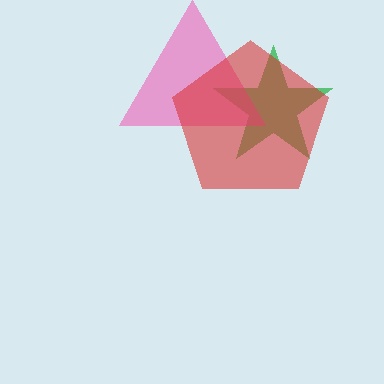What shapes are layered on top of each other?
The layered shapes are: a green star, a pink triangle, a red pentagon.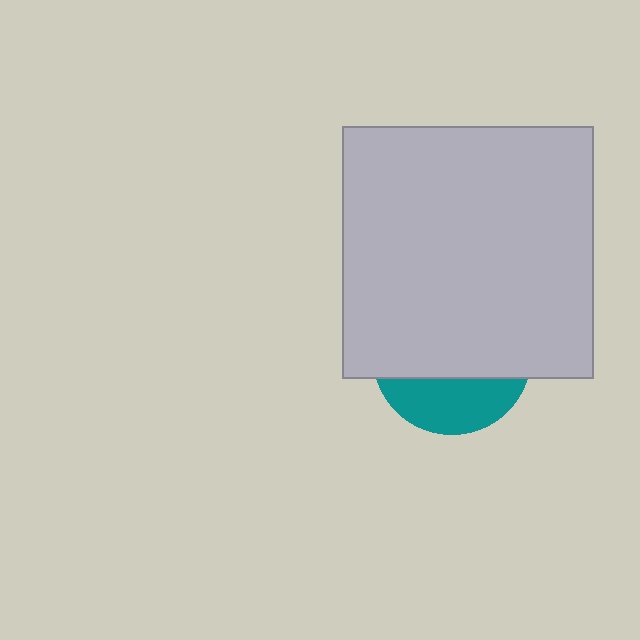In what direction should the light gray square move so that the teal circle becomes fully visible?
The light gray square should move up. That is the shortest direction to clear the overlap and leave the teal circle fully visible.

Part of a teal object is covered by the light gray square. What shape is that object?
It is a circle.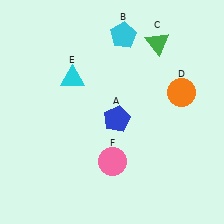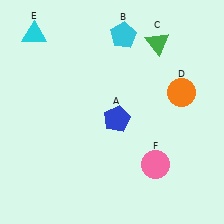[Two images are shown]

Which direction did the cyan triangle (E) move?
The cyan triangle (E) moved up.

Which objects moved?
The objects that moved are: the cyan triangle (E), the pink circle (F).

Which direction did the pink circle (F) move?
The pink circle (F) moved right.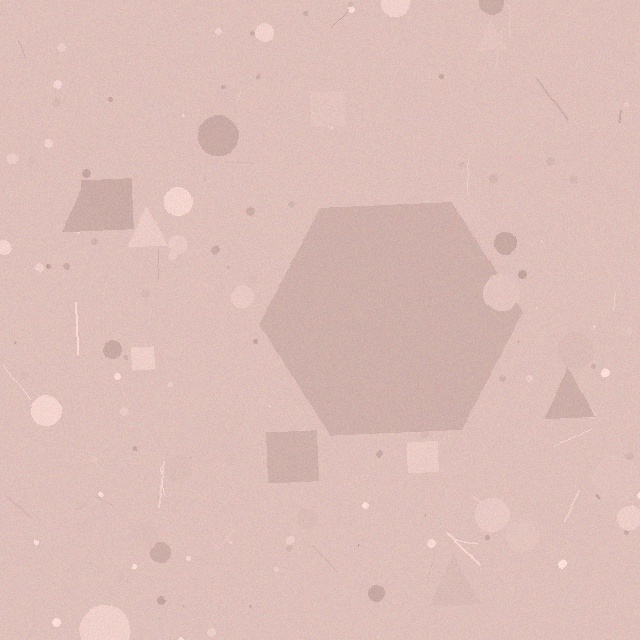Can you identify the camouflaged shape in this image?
The camouflaged shape is a hexagon.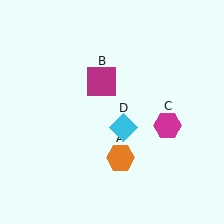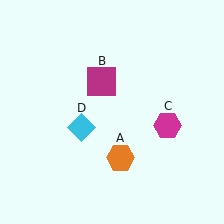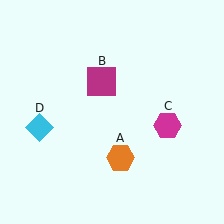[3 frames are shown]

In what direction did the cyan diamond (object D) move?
The cyan diamond (object D) moved left.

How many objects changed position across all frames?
1 object changed position: cyan diamond (object D).